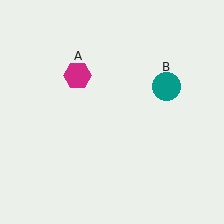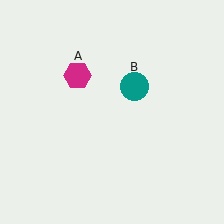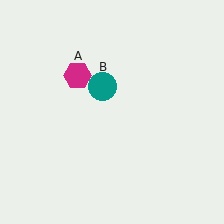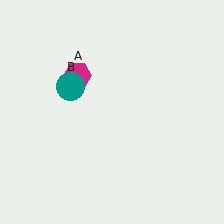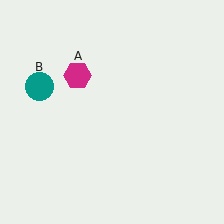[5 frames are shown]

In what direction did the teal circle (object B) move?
The teal circle (object B) moved left.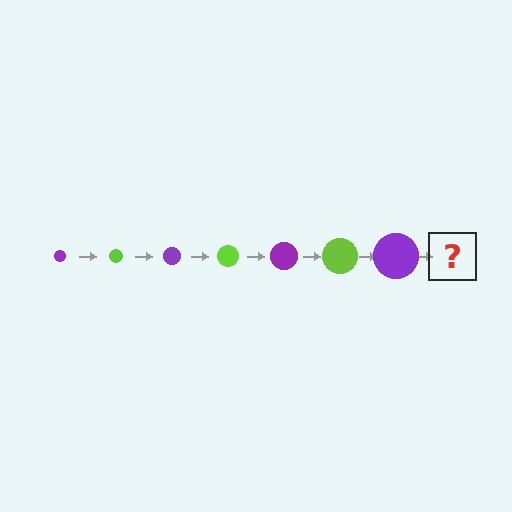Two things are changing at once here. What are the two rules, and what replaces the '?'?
The two rules are that the circle grows larger each step and the color cycles through purple and lime. The '?' should be a lime circle, larger than the previous one.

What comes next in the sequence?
The next element should be a lime circle, larger than the previous one.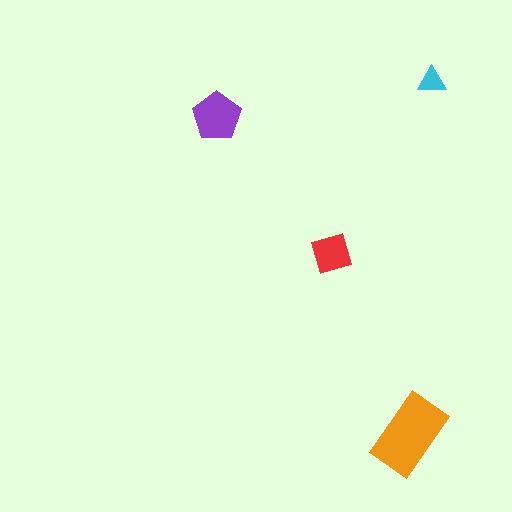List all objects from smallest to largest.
The cyan triangle, the red square, the purple pentagon, the orange rectangle.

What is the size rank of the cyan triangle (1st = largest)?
4th.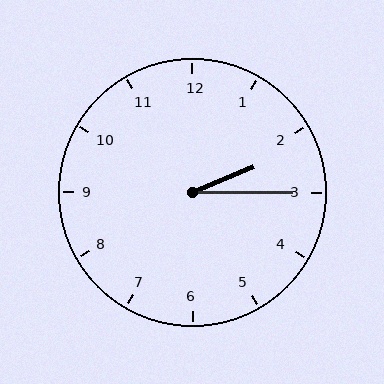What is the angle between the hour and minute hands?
Approximately 22 degrees.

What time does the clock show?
2:15.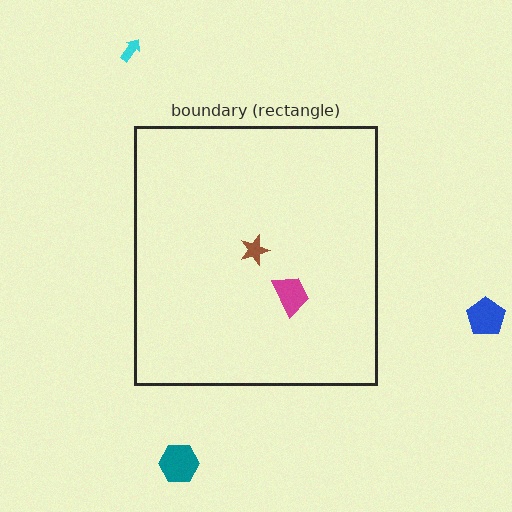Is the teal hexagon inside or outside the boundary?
Outside.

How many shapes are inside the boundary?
2 inside, 3 outside.